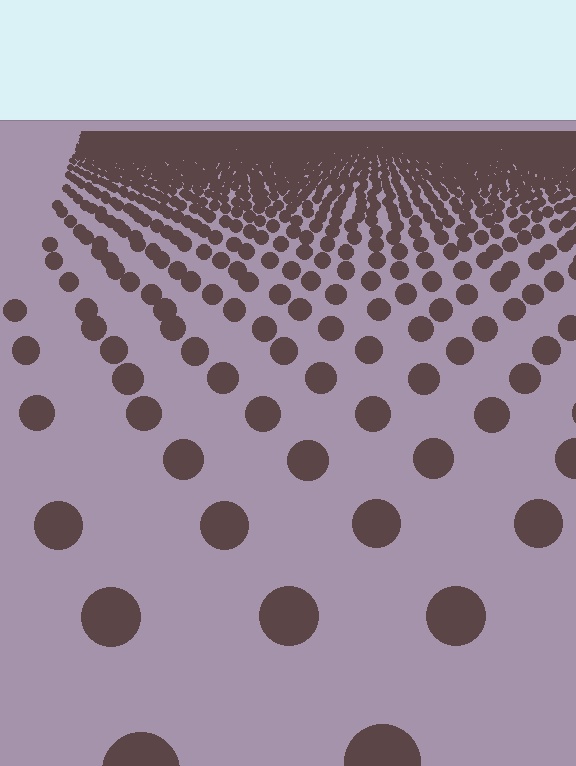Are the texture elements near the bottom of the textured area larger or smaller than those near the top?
Larger. Near the bottom, elements are closer to the viewer and appear at a bigger on-screen size.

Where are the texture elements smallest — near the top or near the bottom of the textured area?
Near the top.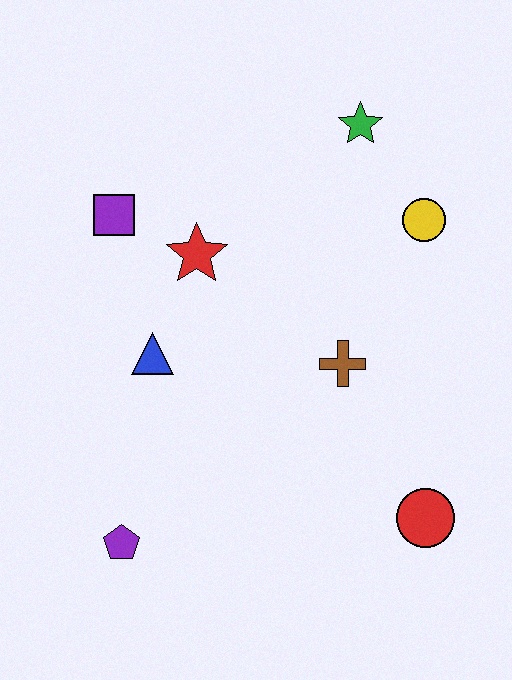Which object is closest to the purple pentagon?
The blue triangle is closest to the purple pentagon.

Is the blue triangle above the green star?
No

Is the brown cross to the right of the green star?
No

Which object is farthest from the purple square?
The red circle is farthest from the purple square.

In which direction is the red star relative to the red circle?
The red star is above the red circle.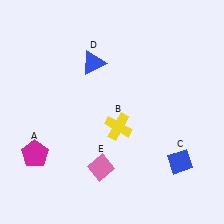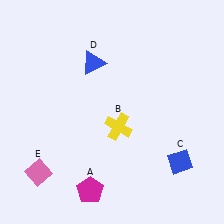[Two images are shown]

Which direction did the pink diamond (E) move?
The pink diamond (E) moved left.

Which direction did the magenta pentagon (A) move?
The magenta pentagon (A) moved right.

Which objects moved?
The objects that moved are: the magenta pentagon (A), the pink diamond (E).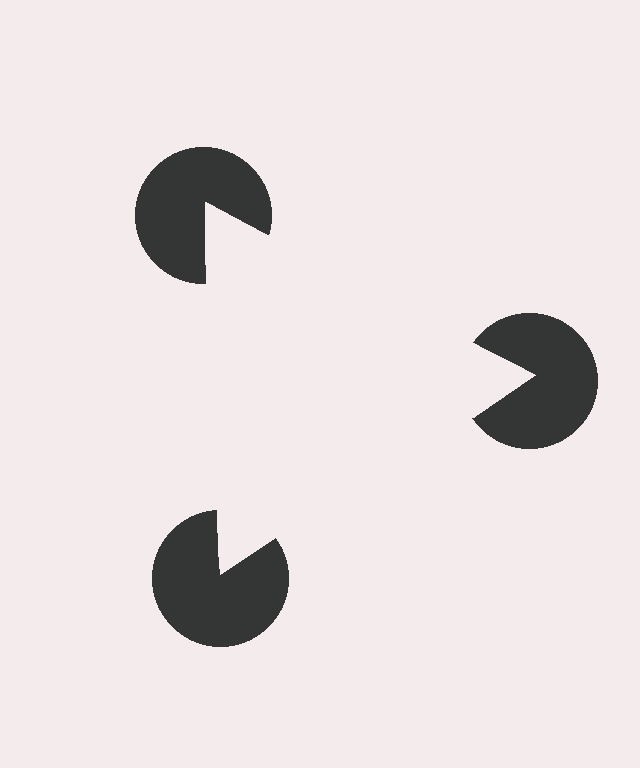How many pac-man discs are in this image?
There are 3 — one at each vertex of the illusory triangle.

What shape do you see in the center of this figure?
An illusory triangle — its edges are inferred from the aligned wedge cuts in the pac-man discs, not physically drawn.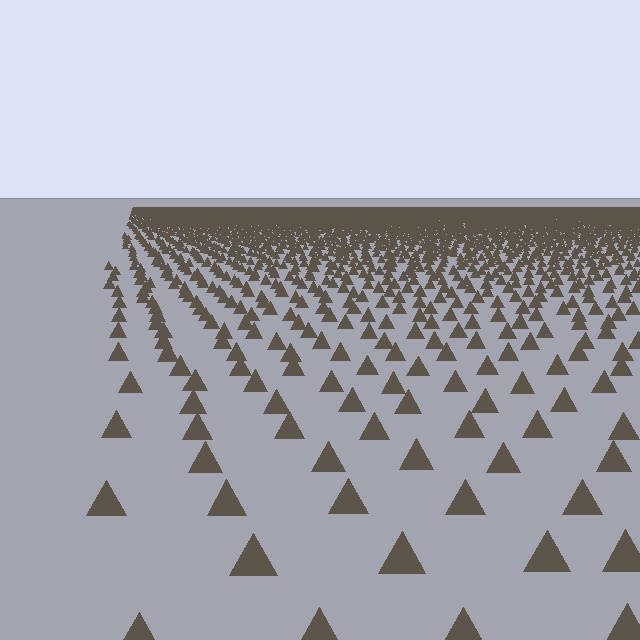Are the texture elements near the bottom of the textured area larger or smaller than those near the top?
Larger. Near the bottom, elements are closer to the viewer and appear at a bigger on-screen size.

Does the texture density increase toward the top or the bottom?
Density increases toward the top.